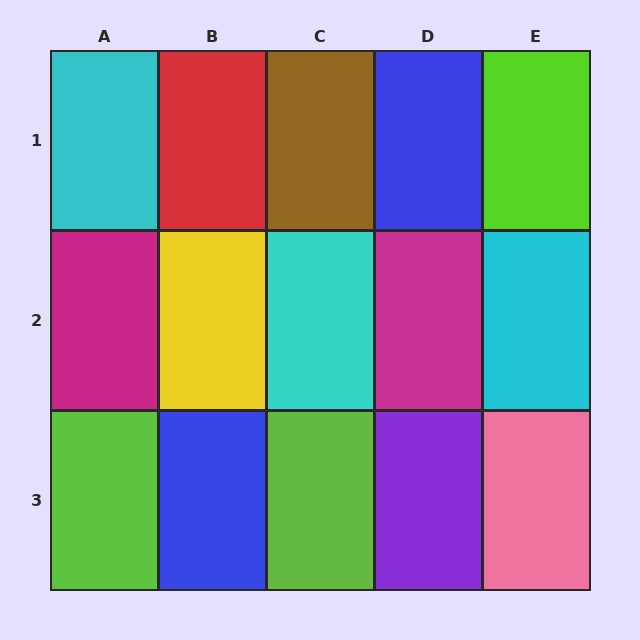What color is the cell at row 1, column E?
Lime.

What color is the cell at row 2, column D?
Magenta.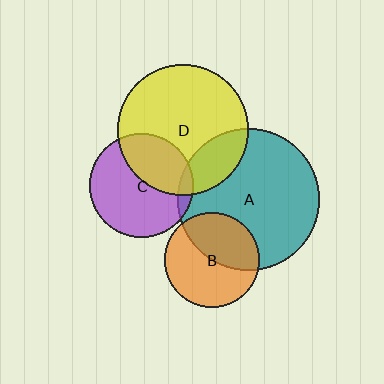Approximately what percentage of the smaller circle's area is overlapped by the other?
Approximately 35%.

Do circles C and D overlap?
Yes.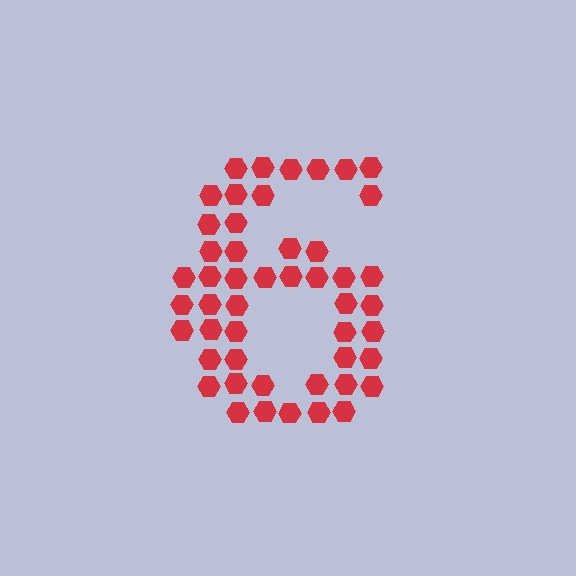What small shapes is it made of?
It is made of small hexagons.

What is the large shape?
The large shape is the digit 6.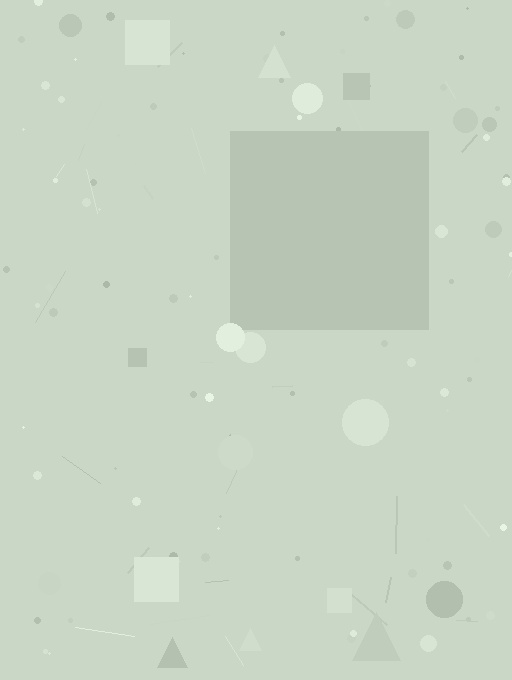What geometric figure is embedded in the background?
A square is embedded in the background.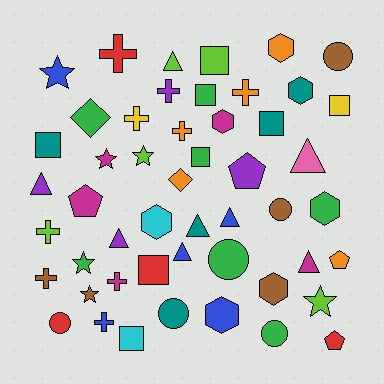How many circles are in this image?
There are 6 circles.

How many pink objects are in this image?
There is 1 pink object.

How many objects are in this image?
There are 50 objects.